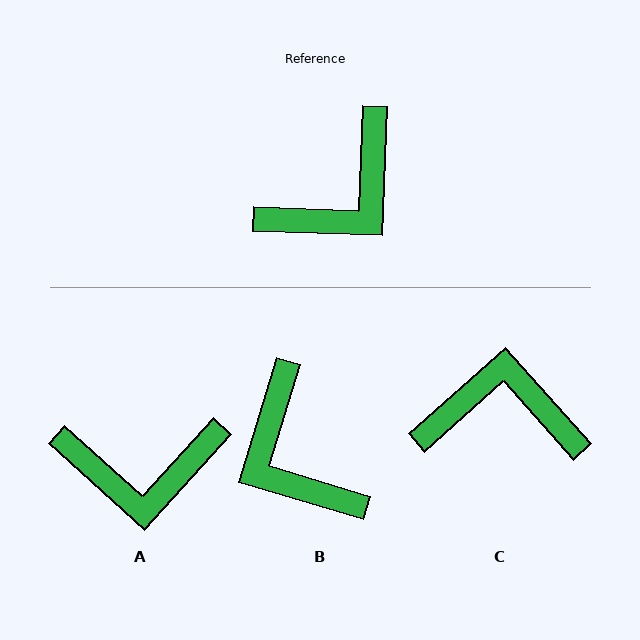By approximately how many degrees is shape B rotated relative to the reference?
Approximately 105 degrees clockwise.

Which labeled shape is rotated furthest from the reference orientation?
C, about 134 degrees away.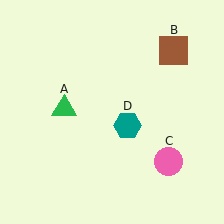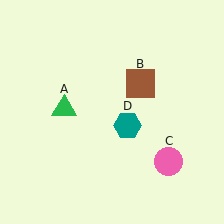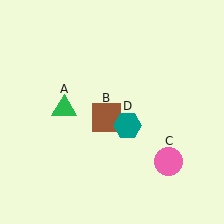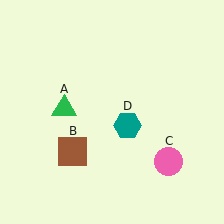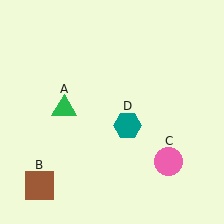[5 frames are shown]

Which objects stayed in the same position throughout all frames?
Green triangle (object A) and pink circle (object C) and teal hexagon (object D) remained stationary.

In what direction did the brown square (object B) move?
The brown square (object B) moved down and to the left.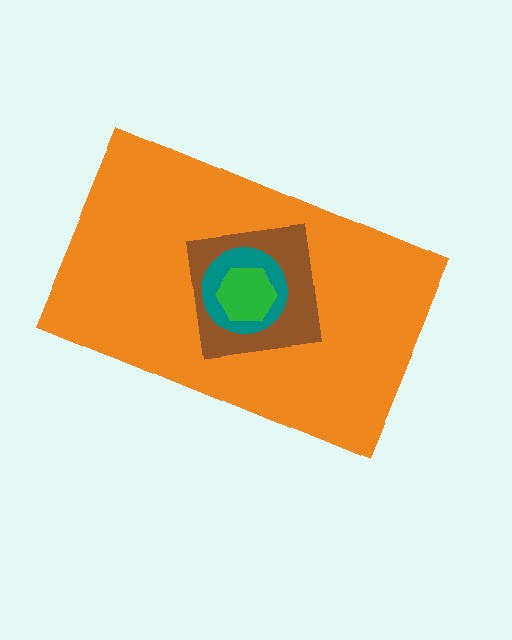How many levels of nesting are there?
4.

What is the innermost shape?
The green hexagon.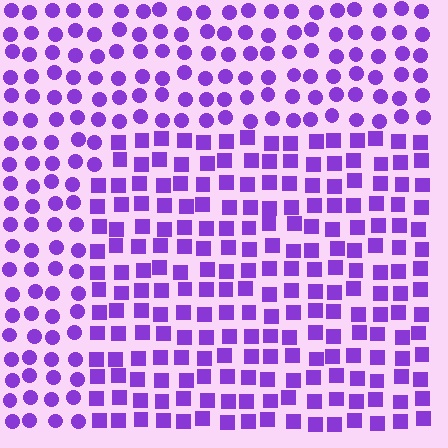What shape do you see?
I see a rectangle.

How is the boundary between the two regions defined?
The boundary is defined by a change in element shape: squares inside vs. circles outside. All elements share the same color and spacing.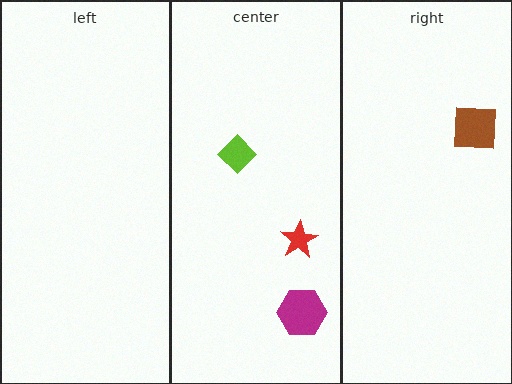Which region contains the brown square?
The right region.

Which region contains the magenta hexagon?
The center region.